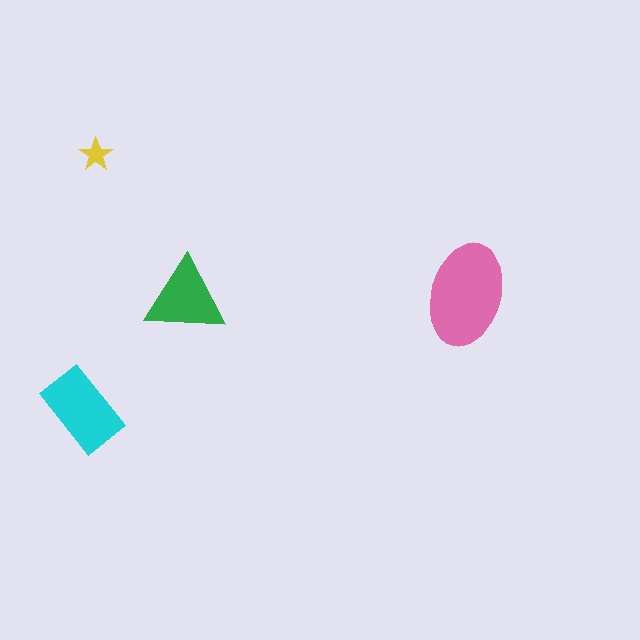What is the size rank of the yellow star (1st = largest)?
4th.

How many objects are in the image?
There are 4 objects in the image.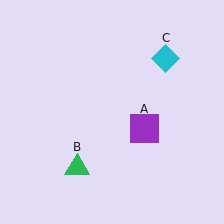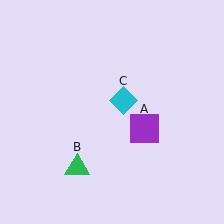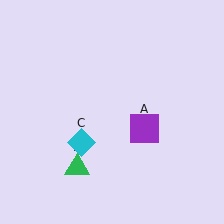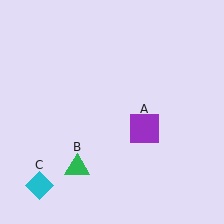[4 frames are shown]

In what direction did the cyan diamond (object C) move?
The cyan diamond (object C) moved down and to the left.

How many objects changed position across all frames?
1 object changed position: cyan diamond (object C).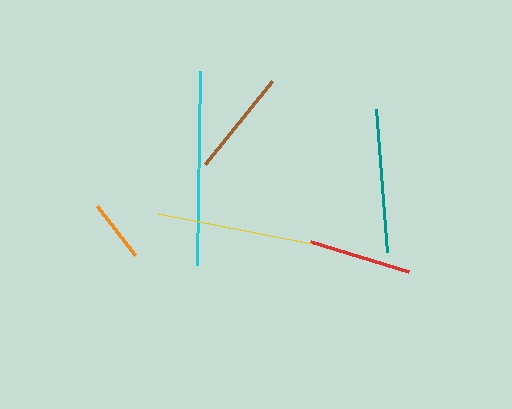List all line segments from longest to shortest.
From longest to shortest: cyan, yellow, teal, brown, red, orange.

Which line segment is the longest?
The cyan line is the longest at approximately 194 pixels.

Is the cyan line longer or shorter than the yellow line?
The cyan line is longer than the yellow line.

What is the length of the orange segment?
The orange segment is approximately 61 pixels long.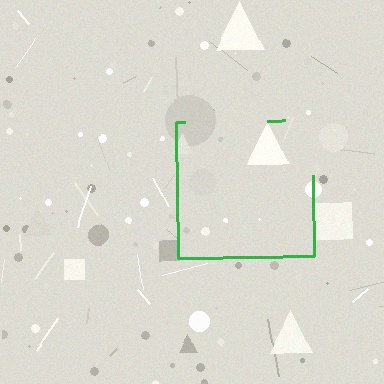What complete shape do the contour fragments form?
The contour fragments form a square.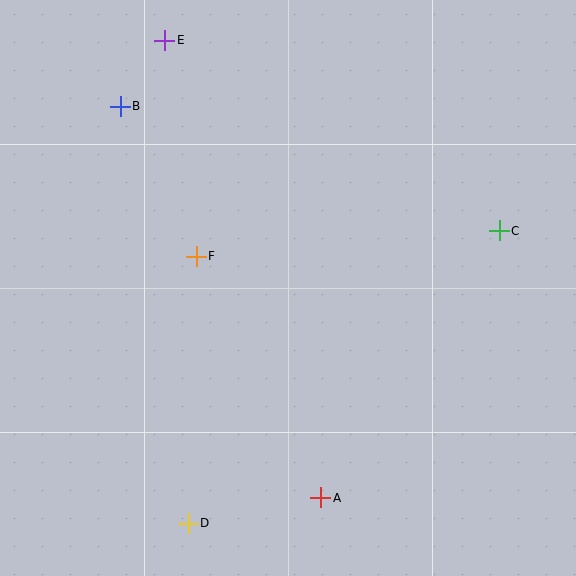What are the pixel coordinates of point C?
Point C is at (499, 231).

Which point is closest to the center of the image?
Point F at (196, 256) is closest to the center.